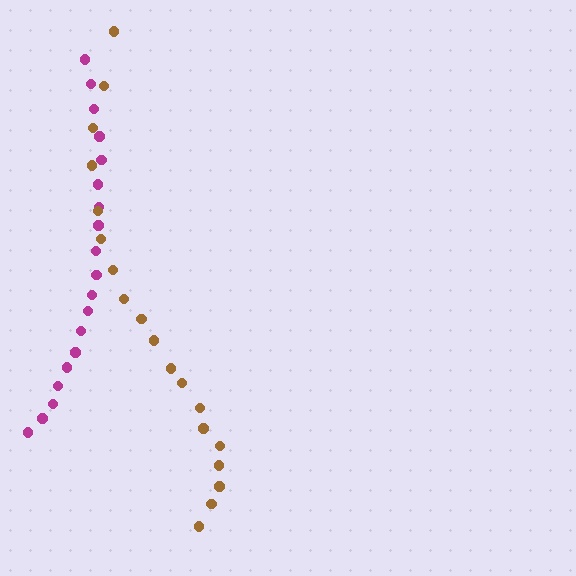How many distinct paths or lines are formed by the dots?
There are 2 distinct paths.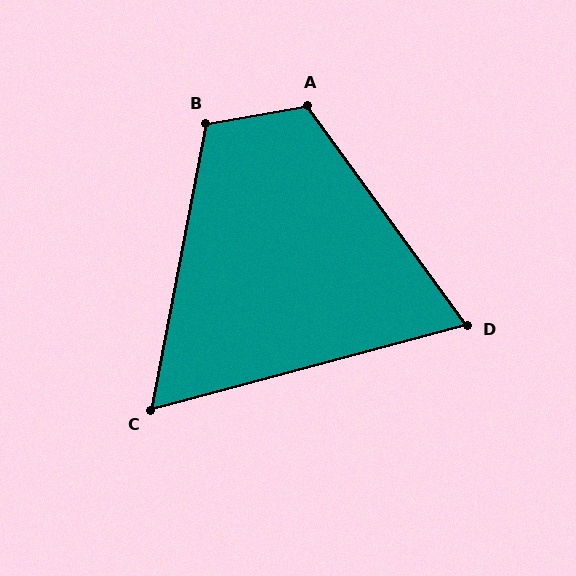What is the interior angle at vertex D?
Approximately 69 degrees (acute).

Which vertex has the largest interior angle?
A, at approximately 116 degrees.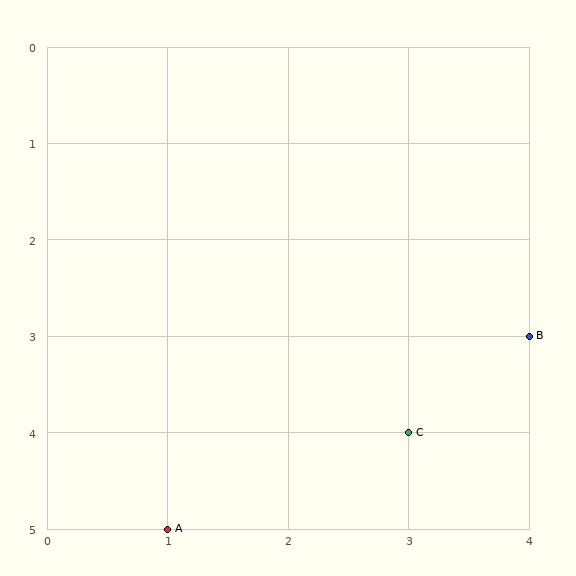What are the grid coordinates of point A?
Point A is at grid coordinates (1, 5).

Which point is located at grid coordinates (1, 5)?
Point A is at (1, 5).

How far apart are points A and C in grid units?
Points A and C are 2 columns and 1 row apart (about 2.2 grid units diagonally).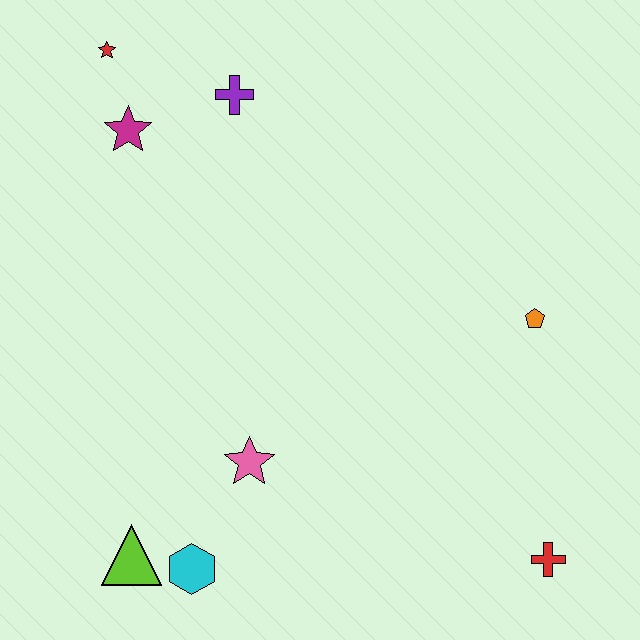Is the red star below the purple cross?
No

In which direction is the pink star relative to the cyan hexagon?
The pink star is above the cyan hexagon.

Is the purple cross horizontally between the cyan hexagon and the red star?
No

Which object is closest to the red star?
The magenta star is closest to the red star.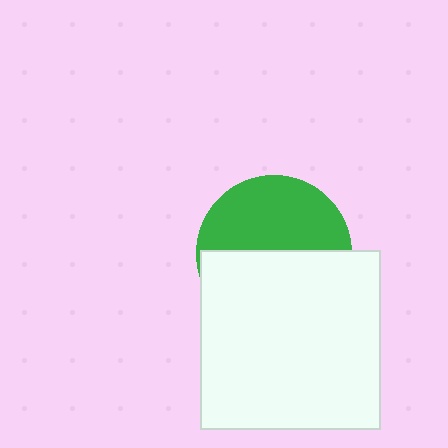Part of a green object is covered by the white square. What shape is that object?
It is a circle.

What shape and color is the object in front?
The object in front is a white square.